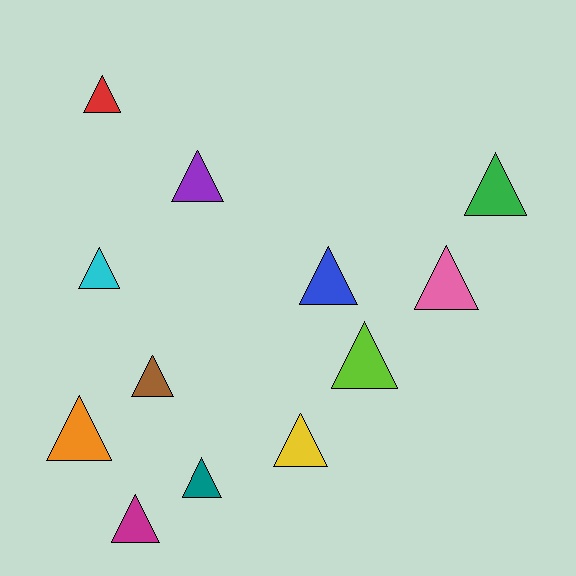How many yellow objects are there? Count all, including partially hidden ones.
There is 1 yellow object.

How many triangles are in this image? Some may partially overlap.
There are 12 triangles.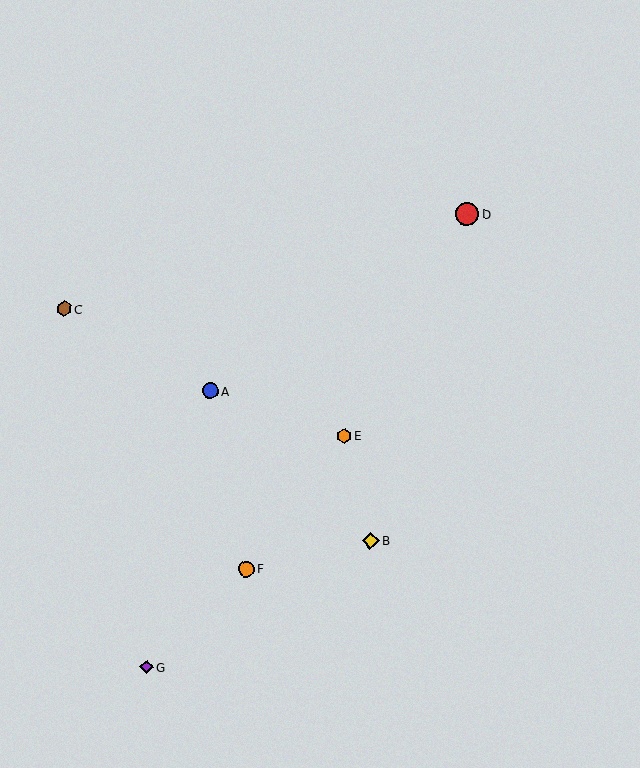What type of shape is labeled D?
Shape D is a red circle.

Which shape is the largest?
The red circle (labeled D) is the largest.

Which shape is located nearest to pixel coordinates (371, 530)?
The yellow diamond (labeled B) at (371, 541) is nearest to that location.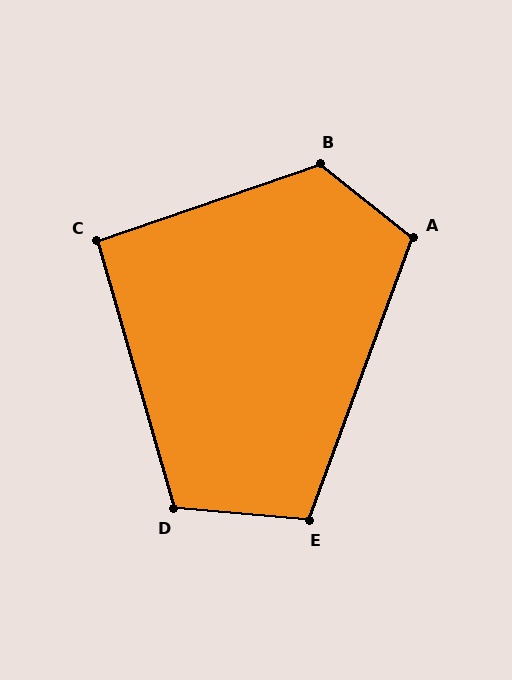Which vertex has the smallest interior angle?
C, at approximately 93 degrees.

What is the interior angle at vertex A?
Approximately 108 degrees (obtuse).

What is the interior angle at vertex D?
Approximately 111 degrees (obtuse).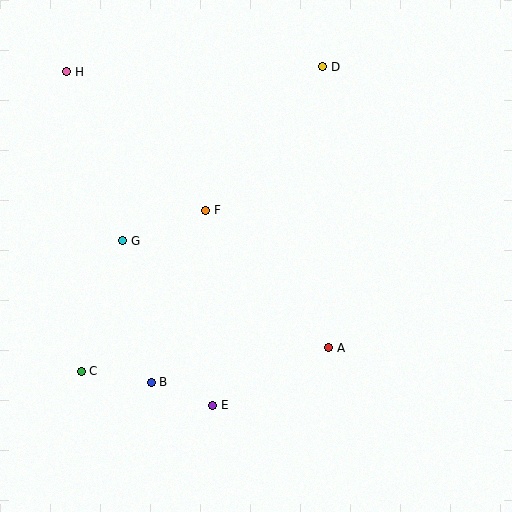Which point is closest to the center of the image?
Point F at (206, 210) is closest to the center.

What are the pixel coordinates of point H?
Point H is at (66, 72).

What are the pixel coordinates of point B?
Point B is at (151, 382).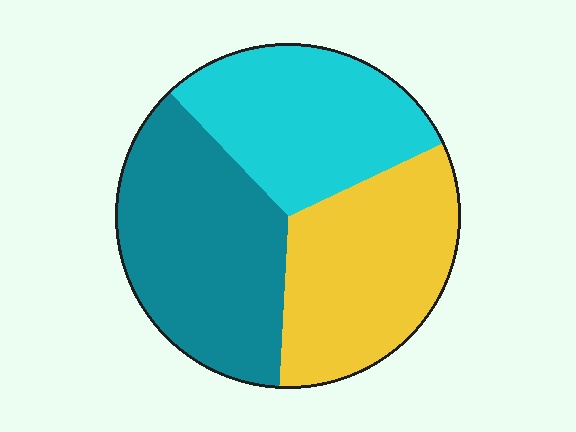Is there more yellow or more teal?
Teal.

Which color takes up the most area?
Teal, at roughly 35%.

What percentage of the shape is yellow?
Yellow covers roughly 35% of the shape.